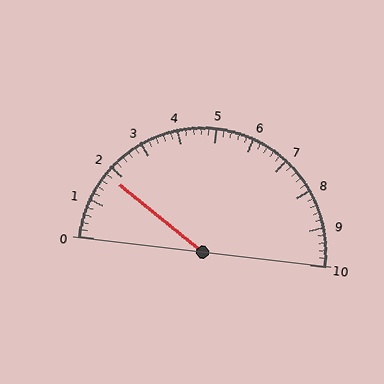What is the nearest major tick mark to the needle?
The nearest major tick mark is 2.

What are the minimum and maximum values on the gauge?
The gauge ranges from 0 to 10.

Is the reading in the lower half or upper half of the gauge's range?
The reading is in the lower half of the range (0 to 10).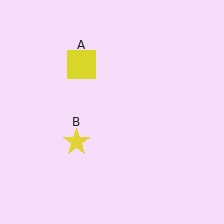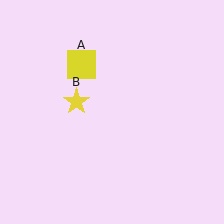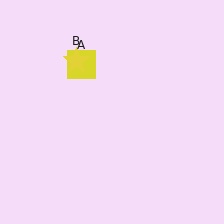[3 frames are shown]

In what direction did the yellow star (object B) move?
The yellow star (object B) moved up.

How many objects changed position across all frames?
1 object changed position: yellow star (object B).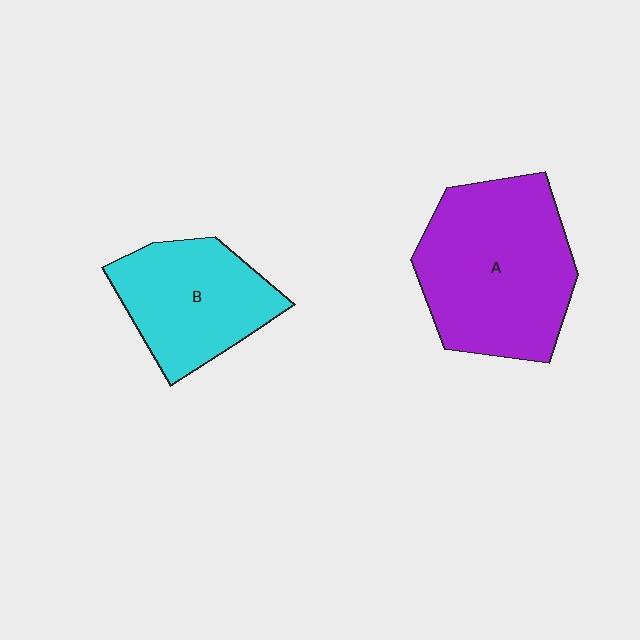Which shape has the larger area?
Shape A (purple).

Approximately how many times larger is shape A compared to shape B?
Approximately 1.5 times.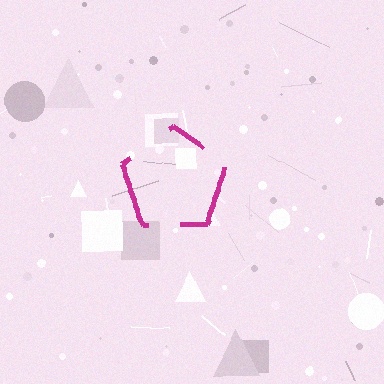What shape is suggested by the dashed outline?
The dashed outline suggests a pentagon.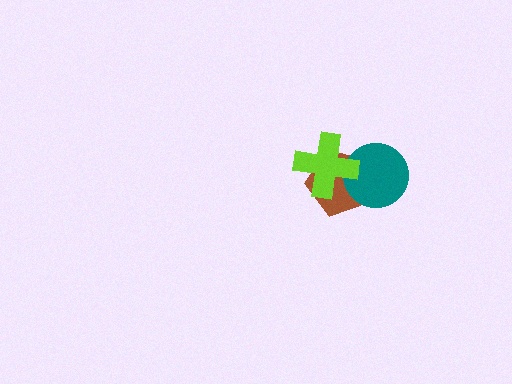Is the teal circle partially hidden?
Yes, it is partially covered by another shape.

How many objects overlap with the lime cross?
2 objects overlap with the lime cross.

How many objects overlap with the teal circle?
2 objects overlap with the teal circle.